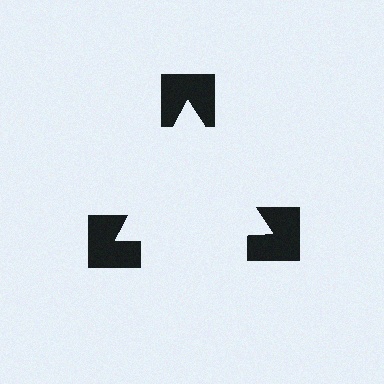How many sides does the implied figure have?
3 sides.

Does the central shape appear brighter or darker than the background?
It typically appears slightly brighter than the background, even though no actual brightness change is drawn.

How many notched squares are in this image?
There are 3 — one at each vertex of the illusory triangle.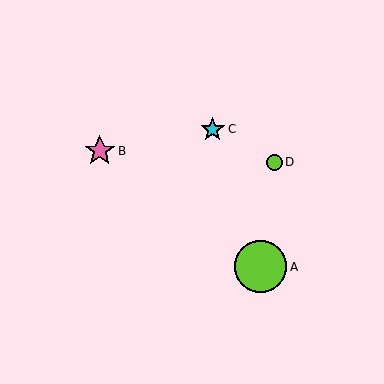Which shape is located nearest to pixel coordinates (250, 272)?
The lime circle (labeled A) at (261, 267) is nearest to that location.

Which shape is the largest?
The lime circle (labeled A) is the largest.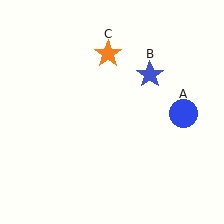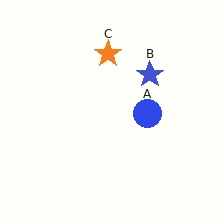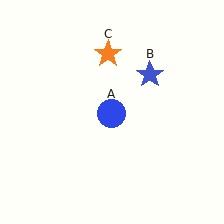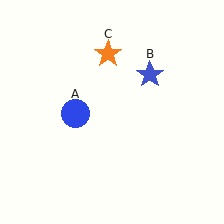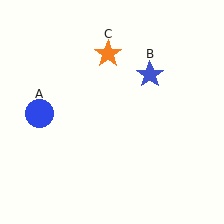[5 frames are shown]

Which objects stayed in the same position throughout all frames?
Blue star (object B) and orange star (object C) remained stationary.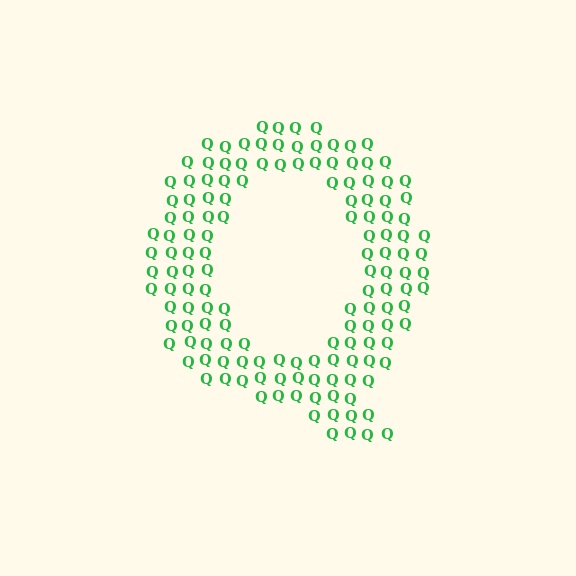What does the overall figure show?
The overall figure shows the letter Q.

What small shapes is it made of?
It is made of small letter Q's.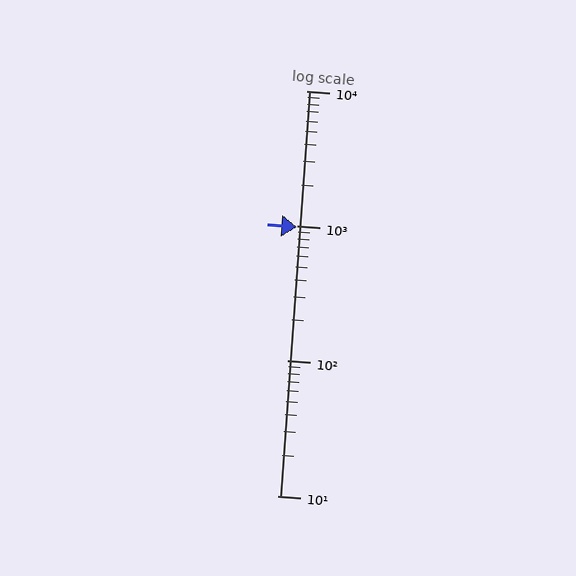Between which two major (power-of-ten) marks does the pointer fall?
The pointer is between 100 and 1000.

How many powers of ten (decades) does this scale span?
The scale spans 3 decades, from 10 to 10000.